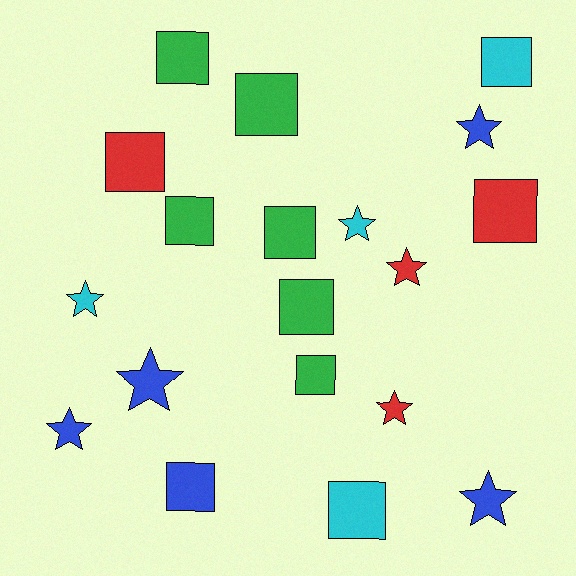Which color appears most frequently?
Green, with 6 objects.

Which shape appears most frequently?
Square, with 11 objects.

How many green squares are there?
There are 6 green squares.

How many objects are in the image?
There are 19 objects.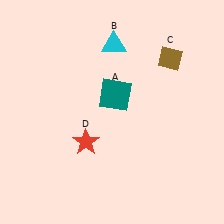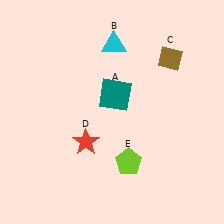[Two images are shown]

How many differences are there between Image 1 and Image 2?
There is 1 difference between the two images.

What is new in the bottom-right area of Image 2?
A lime pentagon (E) was added in the bottom-right area of Image 2.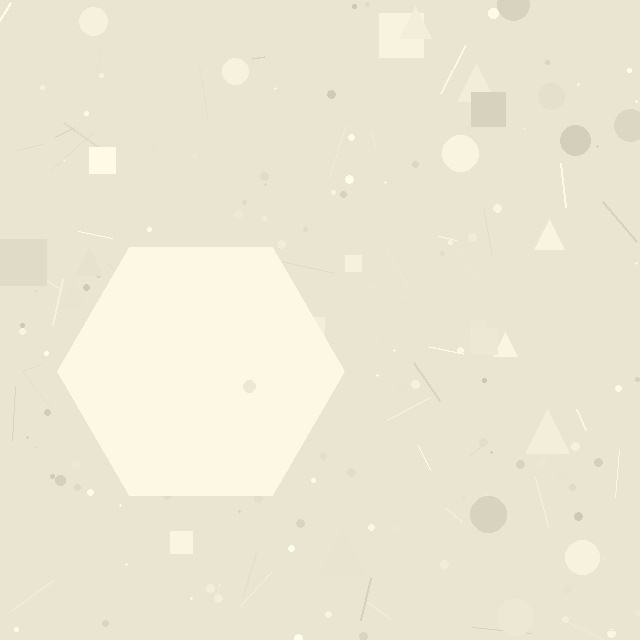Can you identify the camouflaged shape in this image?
The camouflaged shape is a hexagon.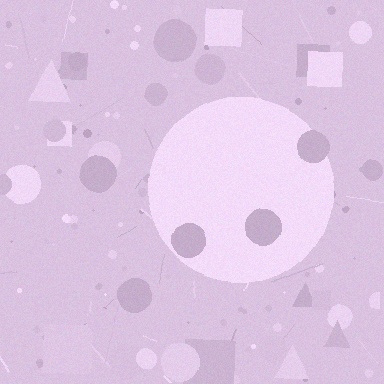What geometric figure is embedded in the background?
A circle is embedded in the background.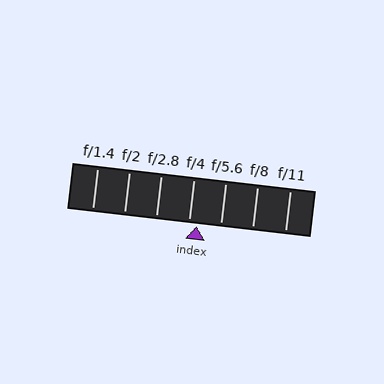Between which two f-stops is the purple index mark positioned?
The index mark is between f/4 and f/5.6.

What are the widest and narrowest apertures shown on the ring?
The widest aperture shown is f/1.4 and the narrowest is f/11.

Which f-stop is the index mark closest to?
The index mark is closest to f/4.